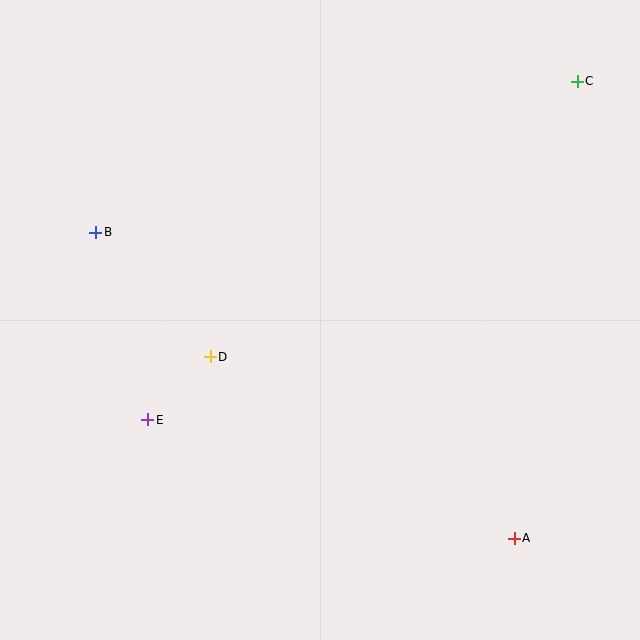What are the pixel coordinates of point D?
Point D is at (210, 357).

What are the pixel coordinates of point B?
Point B is at (96, 232).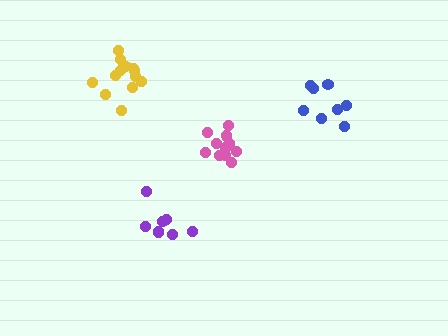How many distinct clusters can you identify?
There are 4 distinct clusters.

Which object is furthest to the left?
The yellow cluster is leftmost.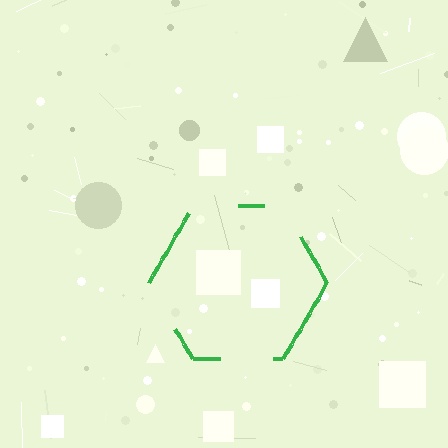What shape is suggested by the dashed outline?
The dashed outline suggests a hexagon.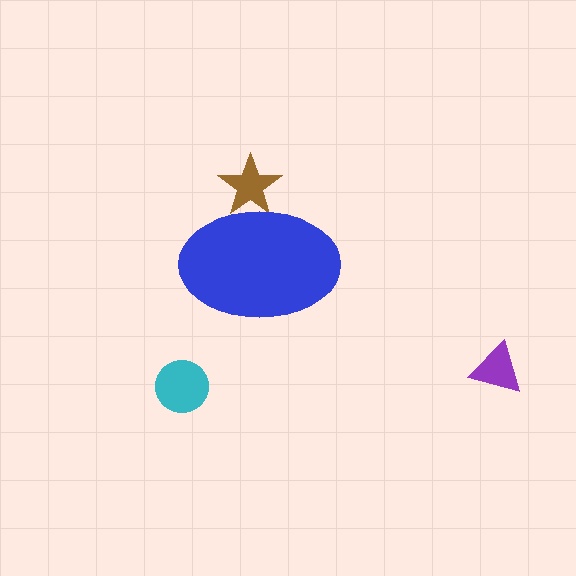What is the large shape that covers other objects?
A blue ellipse.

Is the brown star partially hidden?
Yes, the brown star is partially hidden behind the blue ellipse.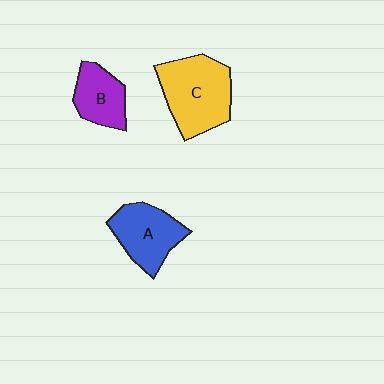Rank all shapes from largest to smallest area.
From largest to smallest: C (yellow), A (blue), B (purple).